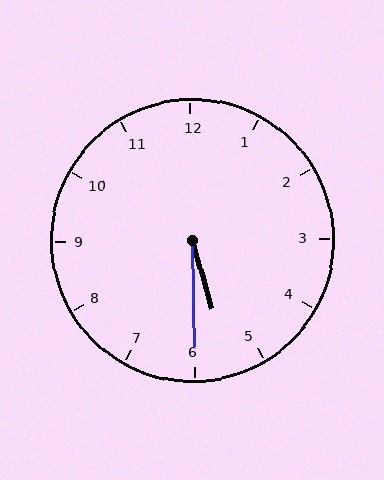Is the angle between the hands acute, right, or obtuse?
It is acute.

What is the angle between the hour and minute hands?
Approximately 15 degrees.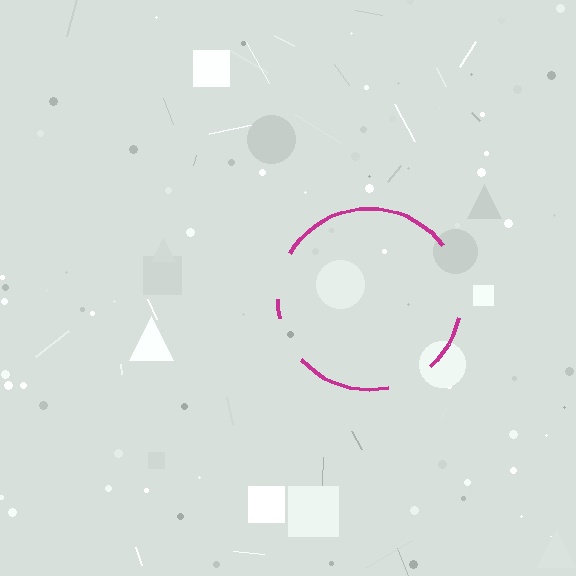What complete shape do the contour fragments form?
The contour fragments form a circle.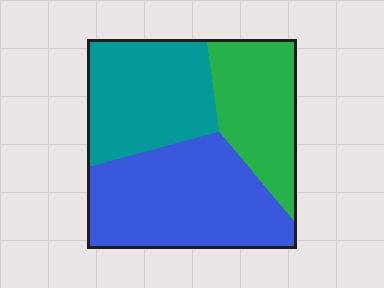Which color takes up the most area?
Blue, at roughly 40%.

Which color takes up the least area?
Green, at roughly 25%.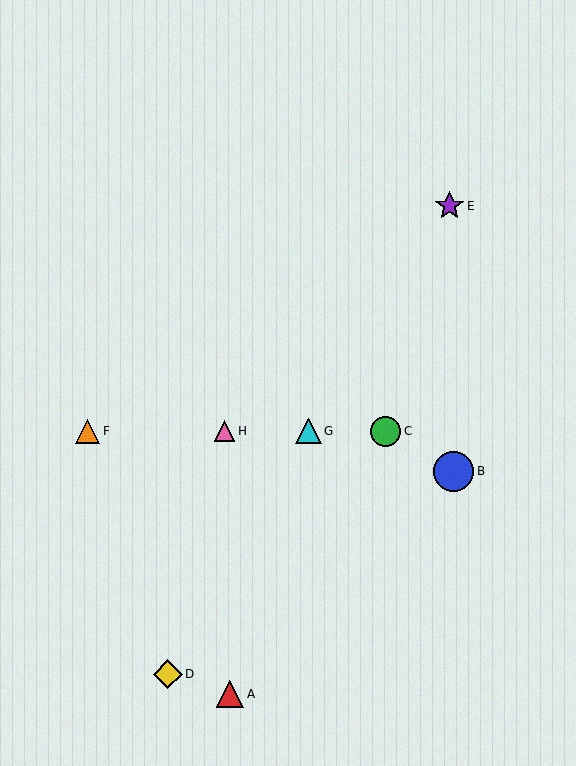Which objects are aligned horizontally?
Objects C, F, G, H are aligned horizontally.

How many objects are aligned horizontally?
4 objects (C, F, G, H) are aligned horizontally.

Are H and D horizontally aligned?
No, H is at y≈431 and D is at y≈674.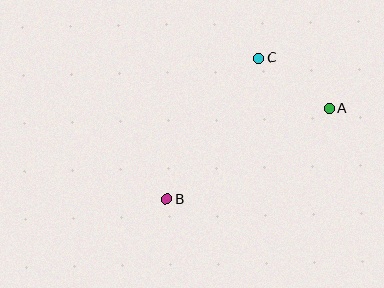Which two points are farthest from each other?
Points A and B are farthest from each other.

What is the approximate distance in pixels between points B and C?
The distance between B and C is approximately 169 pixels.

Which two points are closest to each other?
Points A and C are closest to each other.